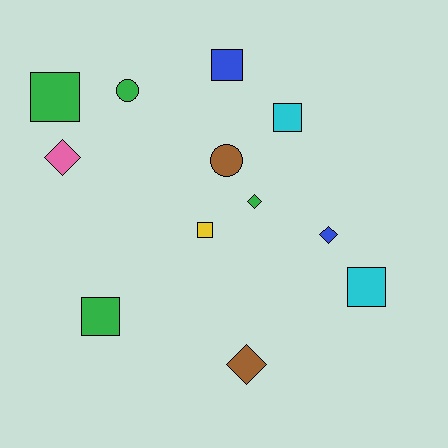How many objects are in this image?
There are 12 objects.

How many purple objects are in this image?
There are no purple objects.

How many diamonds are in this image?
There are 4 diamonds.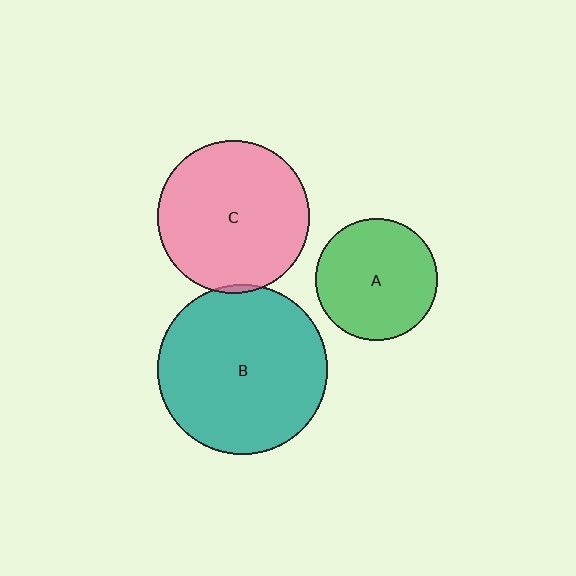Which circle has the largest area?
Circle B (teal).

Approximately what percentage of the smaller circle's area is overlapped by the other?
Approximately 5%.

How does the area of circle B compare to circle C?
Approximately 1.2 times.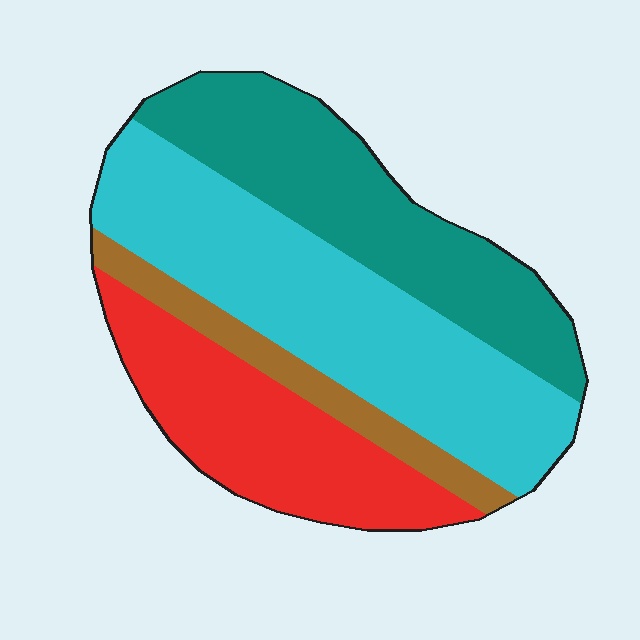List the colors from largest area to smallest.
From largest to smallest: cyan, teal, red, brown.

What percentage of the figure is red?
Red takes up between a sixth and a third of the figure.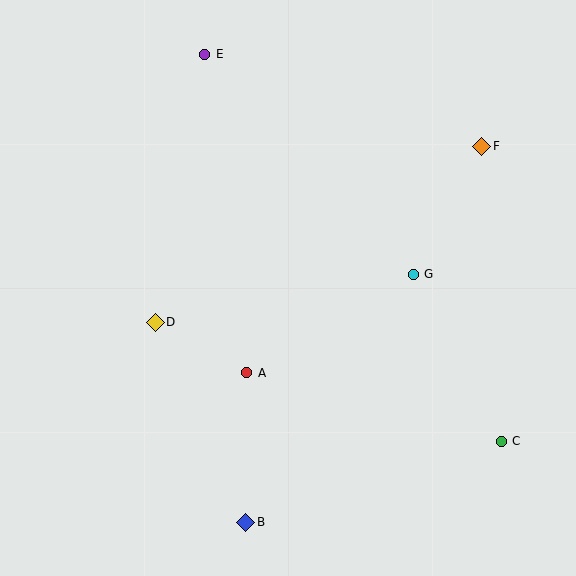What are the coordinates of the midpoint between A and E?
The midpoint between A and E is at (226, 213).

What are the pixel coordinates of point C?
Point C is at (501, 441).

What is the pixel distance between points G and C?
The distance between G and C is 189 pixels.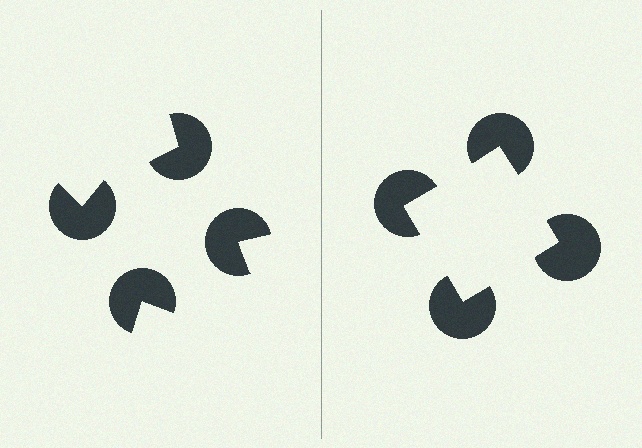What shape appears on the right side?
An illusory square.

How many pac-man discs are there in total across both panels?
8 — 4 on each side.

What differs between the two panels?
The pac-man discs are positioned identically on both sides; only the wedge orientations differ. On the right they align to a square; on the left they are misaligned.